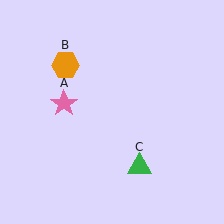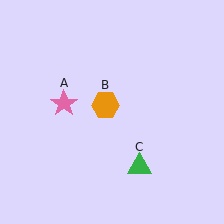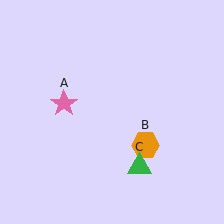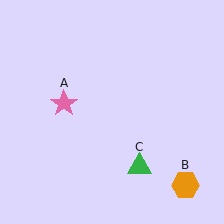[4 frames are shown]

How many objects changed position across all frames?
1 object changed position: orange hexagon (object B).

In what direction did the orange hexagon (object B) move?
The orange hexagon (object B) moved down and to the right.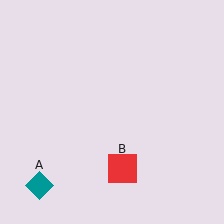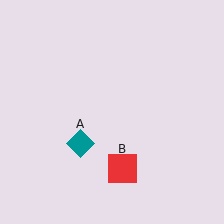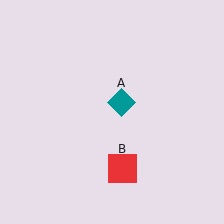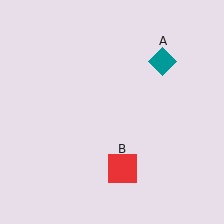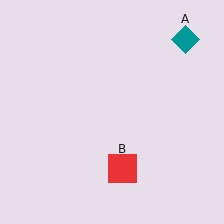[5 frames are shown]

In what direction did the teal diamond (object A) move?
The teal diamond (object A) moved up and to the right.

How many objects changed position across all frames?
1 object changed position: teal diamond (object A).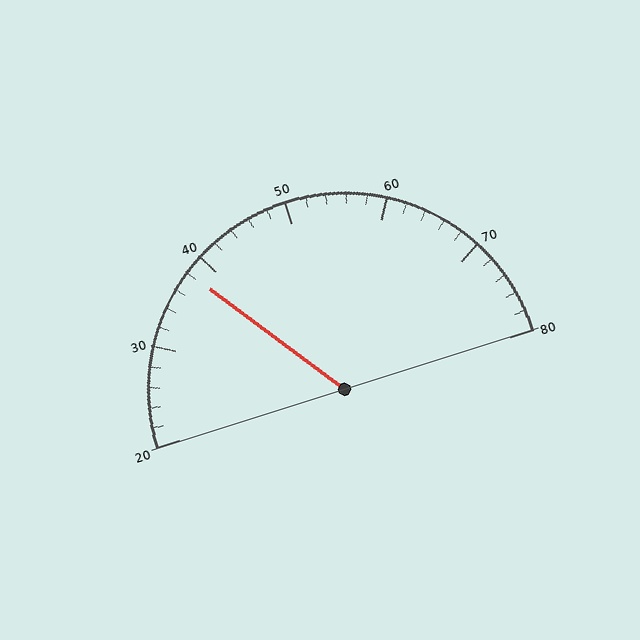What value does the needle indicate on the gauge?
The needle indicates approximately 38.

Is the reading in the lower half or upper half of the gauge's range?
The reading is in the lower half of the range (20 to 80).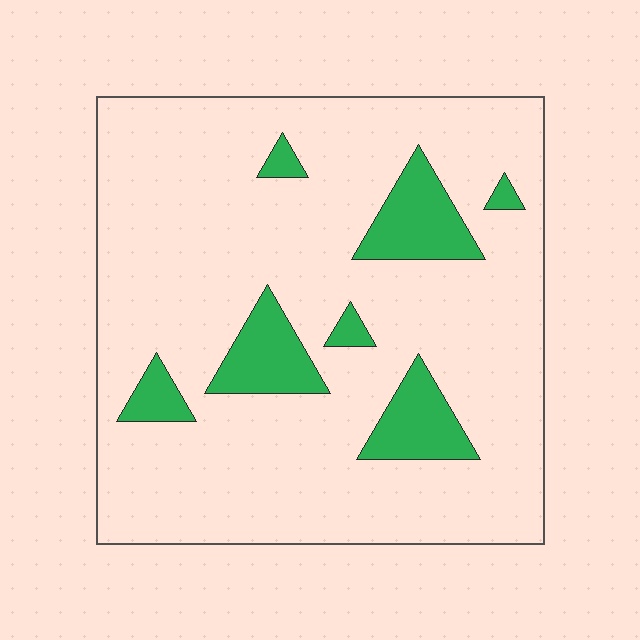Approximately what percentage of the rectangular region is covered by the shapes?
Approximately 15%.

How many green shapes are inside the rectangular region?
7.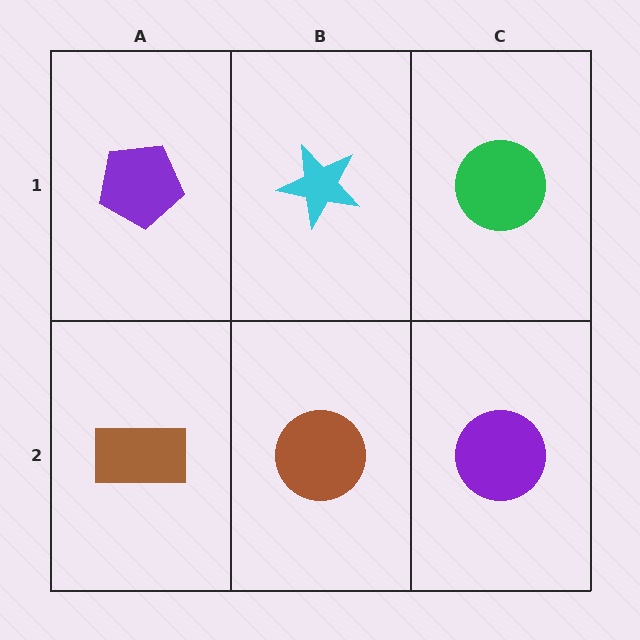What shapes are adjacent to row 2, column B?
A cyan star (row 1, column B), a brown rectangle (row 2, column A), a purple circle (row 2, column C).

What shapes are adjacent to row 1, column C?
A purple circle (row 2, column C), a cyan star (row 1, column B).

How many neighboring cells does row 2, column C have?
2.